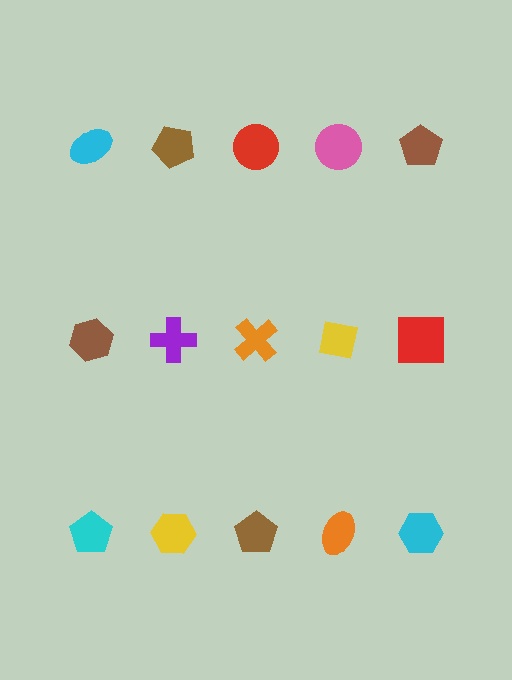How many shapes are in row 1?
5 shapes.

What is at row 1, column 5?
A brown pentagon.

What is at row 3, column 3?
A brown pentagon.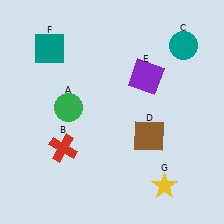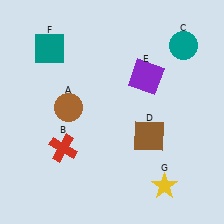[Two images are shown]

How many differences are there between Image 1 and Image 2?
There is 1 difference between the two images.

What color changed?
The circle (A) changed from green in Image 1 to brown in Image 2.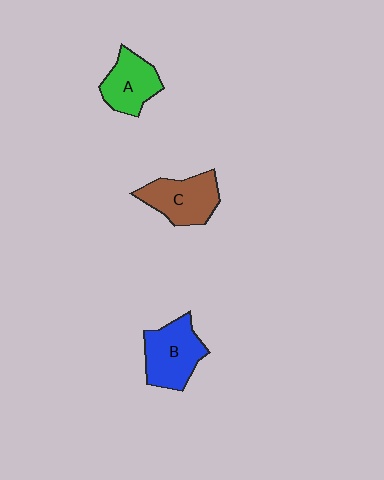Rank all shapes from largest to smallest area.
From largest to smallest: B (blue), C (brown), A (green).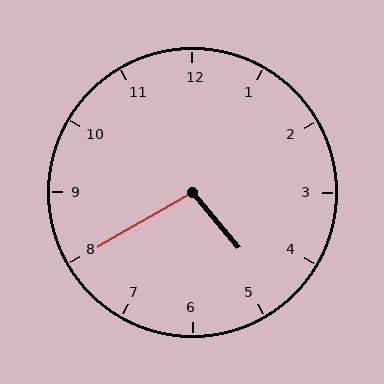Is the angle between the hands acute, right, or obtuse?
It is obtuse.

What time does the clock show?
4:40.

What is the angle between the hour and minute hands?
Approximately 100 degrees.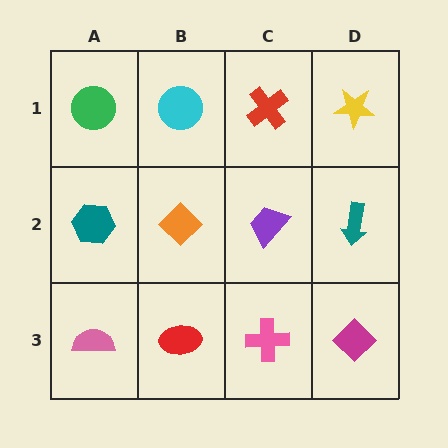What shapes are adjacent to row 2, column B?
A cyan circle (row 1, column B), a red ellipse (row 3, column B), a teal hexagon (row 2, column A), a purple trapezoid (row 2, column C).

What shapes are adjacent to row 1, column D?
A teal arrow (row 2, column D), a red cross (row 1, column C).